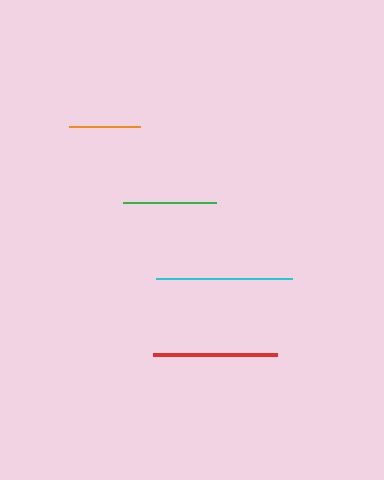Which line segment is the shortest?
The orange line is the shortest at approximately 71 pixels.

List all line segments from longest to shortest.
From longest to shortest: cyan, red, green, orange.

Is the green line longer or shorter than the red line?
The red line is longer than the green line.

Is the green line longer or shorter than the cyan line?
The cyan line is longer than the green line.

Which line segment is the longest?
The cyan line is the longest at approximately 136 pixels.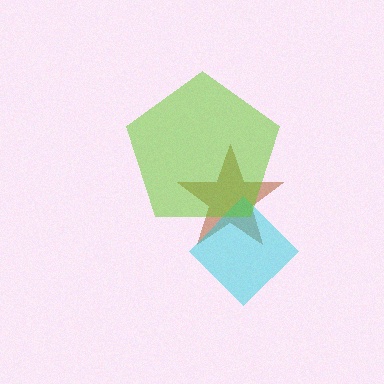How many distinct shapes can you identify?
There are 3 distinct shapes: a brown star, a cyan diamond, a lime pentagon.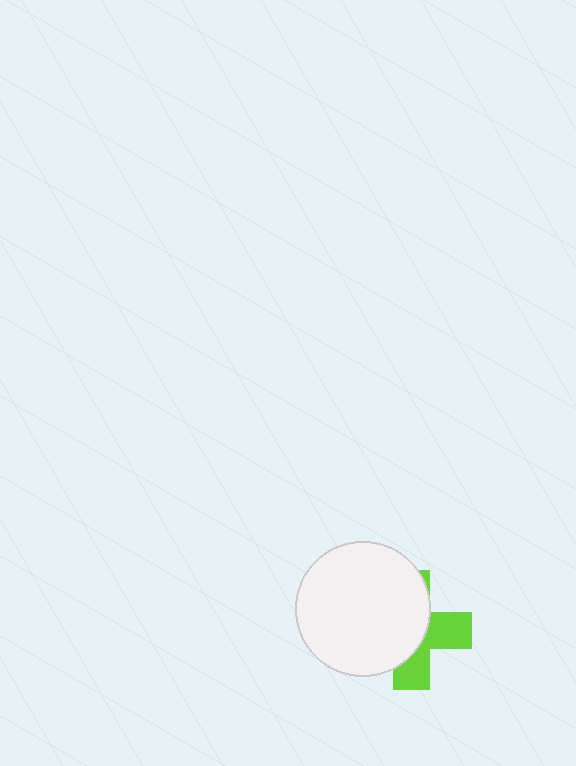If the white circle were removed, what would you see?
You would see the complete lime cross.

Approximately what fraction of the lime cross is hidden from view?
Roughly 60% of the lime cross is hidden behind the white circle.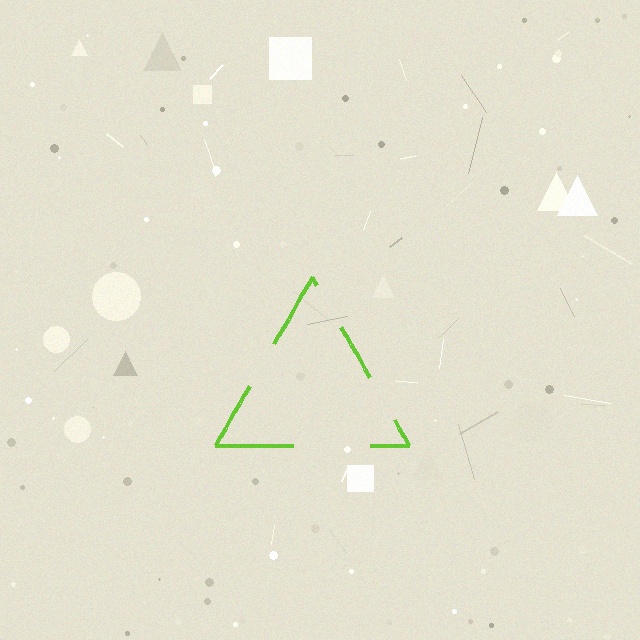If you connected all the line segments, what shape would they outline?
They would outline a triangle.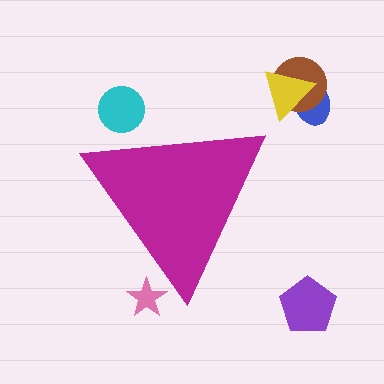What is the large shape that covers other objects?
A magenta triangle.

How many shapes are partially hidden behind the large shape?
2 shapes are partially hidden.